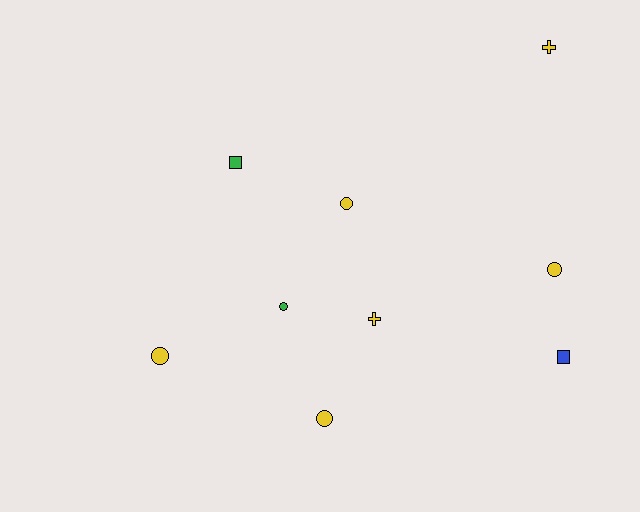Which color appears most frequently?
Yellow, with 6 objects.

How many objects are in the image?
There are 9 objects.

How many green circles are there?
There is 1 green circle.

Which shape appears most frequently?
Circle, with 5 objects.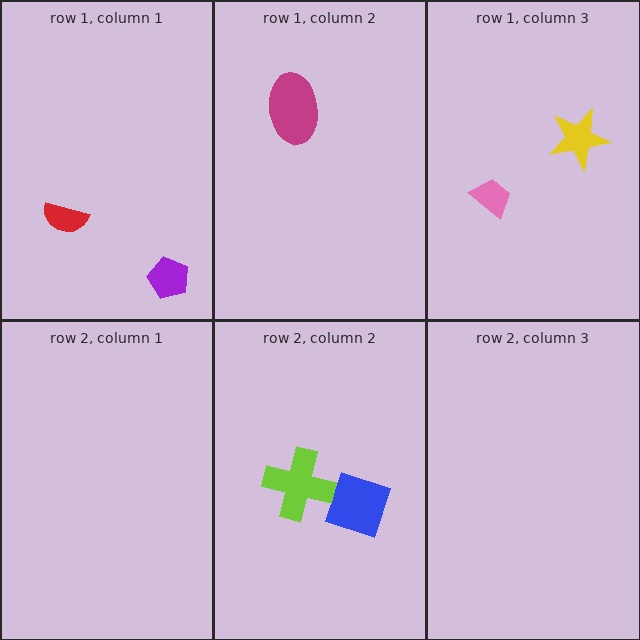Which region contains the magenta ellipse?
The row 1, column 2 region.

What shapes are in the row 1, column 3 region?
The pink trapezoid, the yellow star.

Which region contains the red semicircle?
The row 1, column 1 region.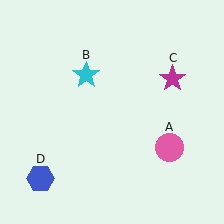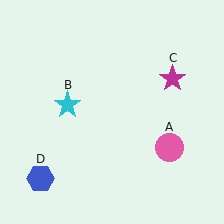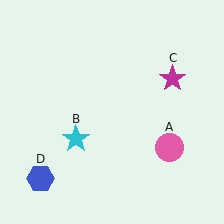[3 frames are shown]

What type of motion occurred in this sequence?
The cyan star (object B) rotated counterclockwise around the center of the scene.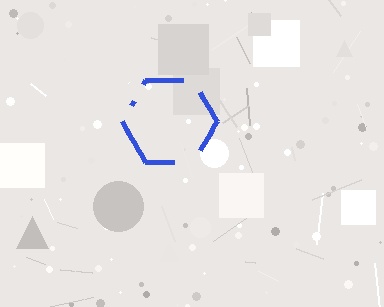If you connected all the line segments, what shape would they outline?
They would outline a hexagon.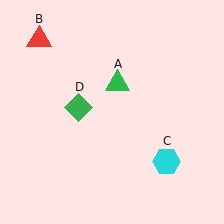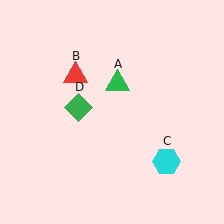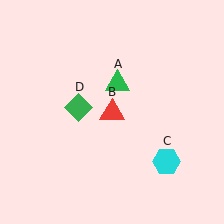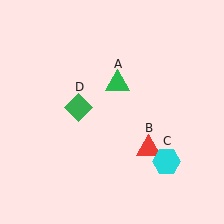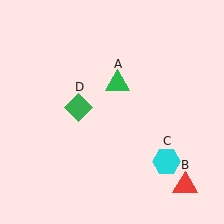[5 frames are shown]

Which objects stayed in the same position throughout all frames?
Green triangle (object A) and cyan hexagon (object C) and green diamond (object D) remained stationary.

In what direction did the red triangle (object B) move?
The red triangle (object B) moved down and to the right.